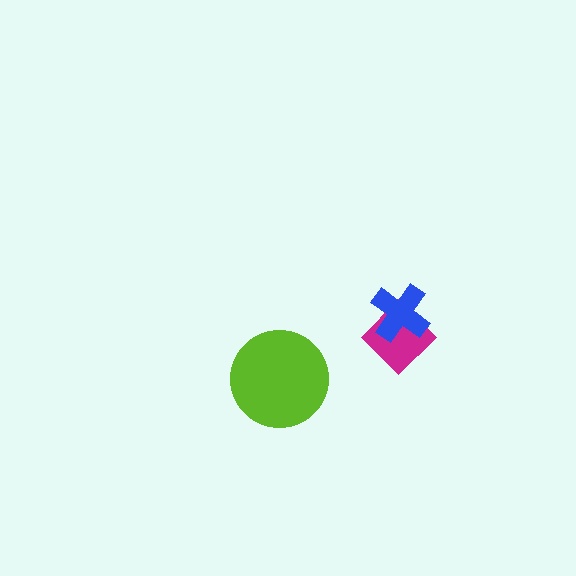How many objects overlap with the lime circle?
0 objects overlap with the lime circle.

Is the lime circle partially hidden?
No, no other shape covers it.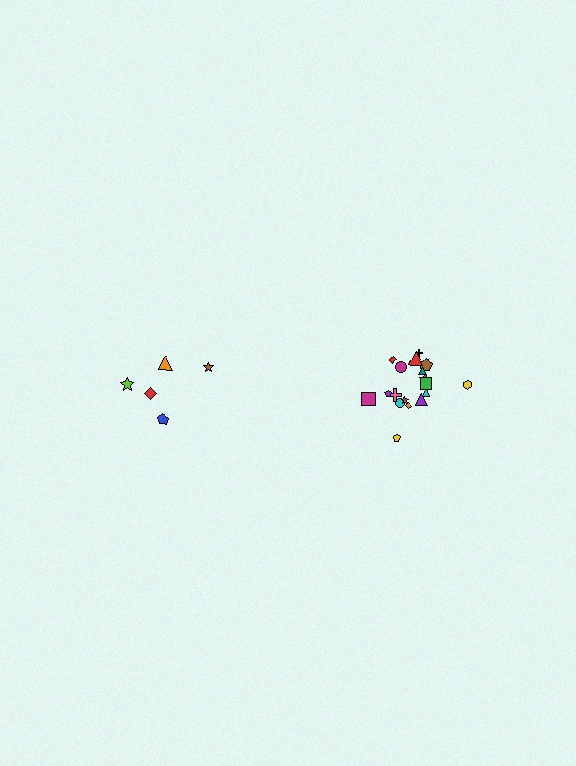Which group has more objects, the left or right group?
The right group.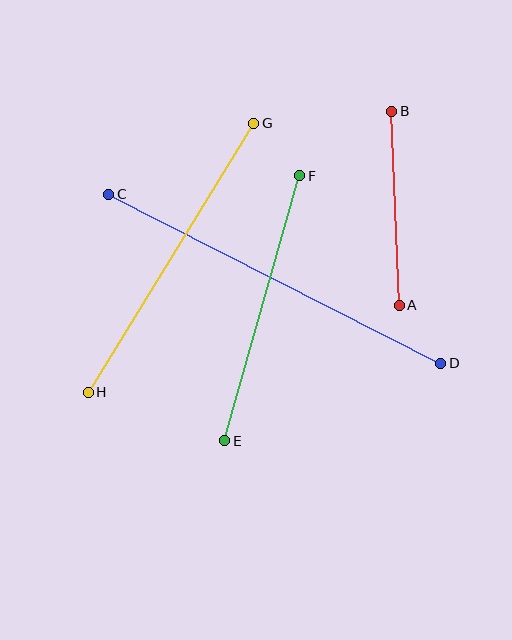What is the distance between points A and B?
The distance is approximately 194 pixels.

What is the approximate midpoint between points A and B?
The midpoint is at approximately (395, 208) pixels.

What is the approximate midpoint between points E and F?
The midpoint is at approximately (262, 308) pixels.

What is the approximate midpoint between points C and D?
The midpoint is at approximately (275, 279) pixels.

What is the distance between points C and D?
The distance is approximately 373 pixels.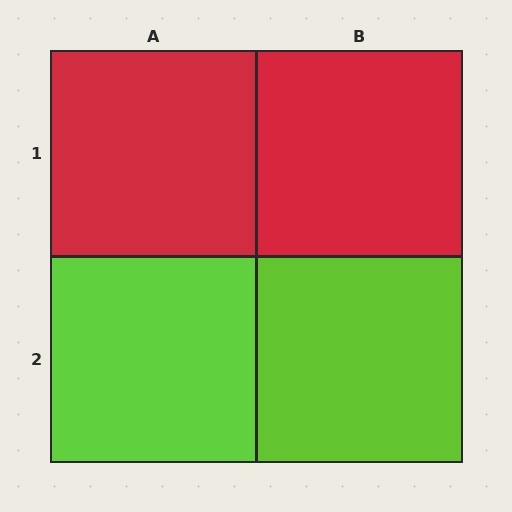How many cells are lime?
2 cells are lime.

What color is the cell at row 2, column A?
Lime.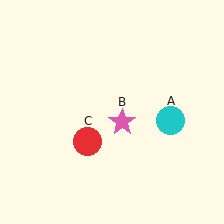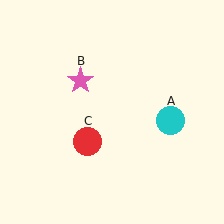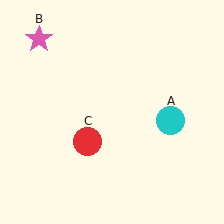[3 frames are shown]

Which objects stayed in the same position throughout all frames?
Cyan circle (object A) and red circle (object C) remained stationary.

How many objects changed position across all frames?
1 object changed position: pink star (object B).